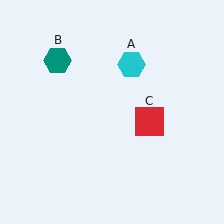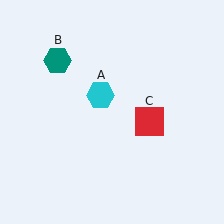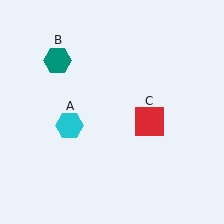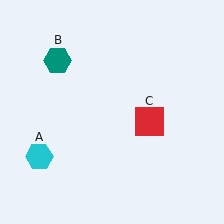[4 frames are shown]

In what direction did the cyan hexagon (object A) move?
The cyan hexagon (object A) moved down and to the left.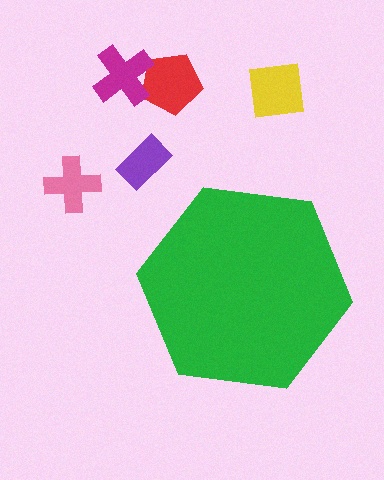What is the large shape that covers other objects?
A green hexagon.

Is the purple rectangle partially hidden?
No, the purple rectangle is fully visible.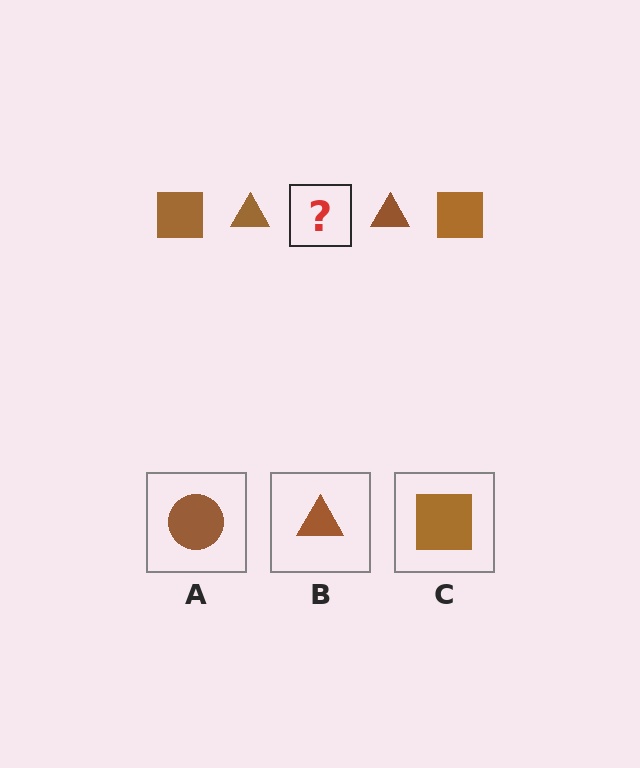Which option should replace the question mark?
Option C.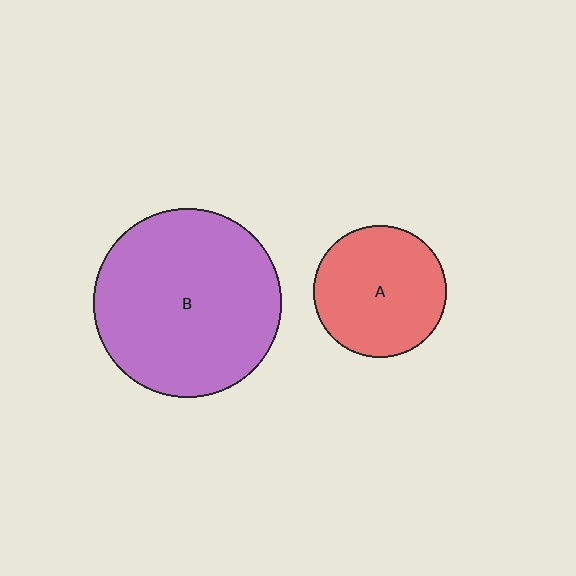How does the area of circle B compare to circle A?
Approximately 2.0 times.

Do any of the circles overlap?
No, none of the circles overlap.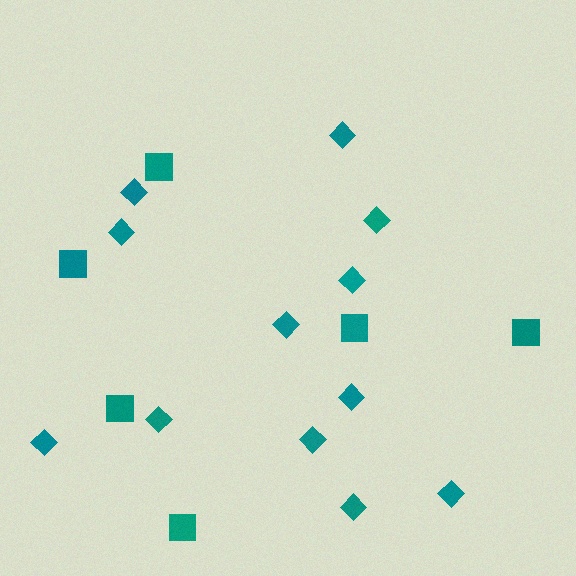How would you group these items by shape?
There are 2 groups: one group of squares (6) and one group of diamonds (12).